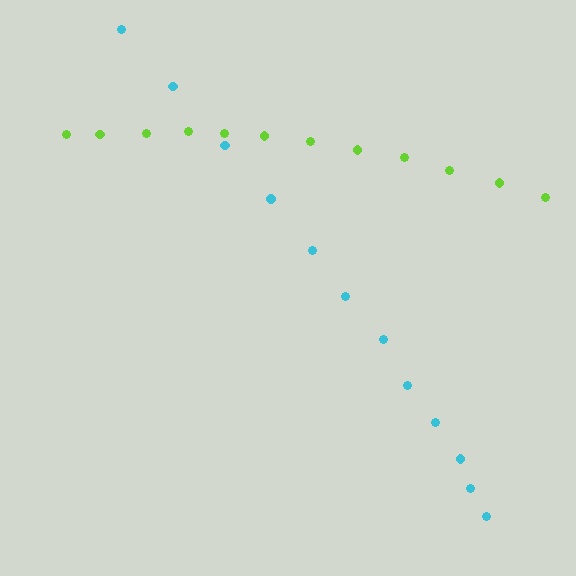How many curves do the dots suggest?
There are 2 distinct paths.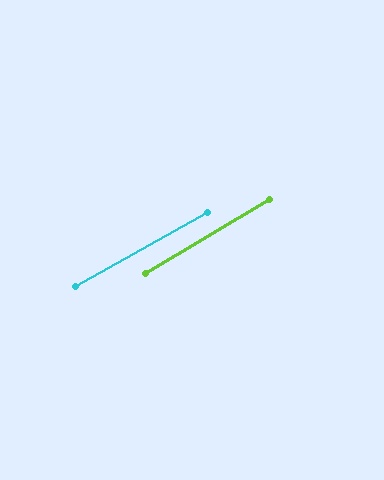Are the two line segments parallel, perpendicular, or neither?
Parallel — their directions differ by only 1.5°.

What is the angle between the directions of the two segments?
Approximately 1 degree.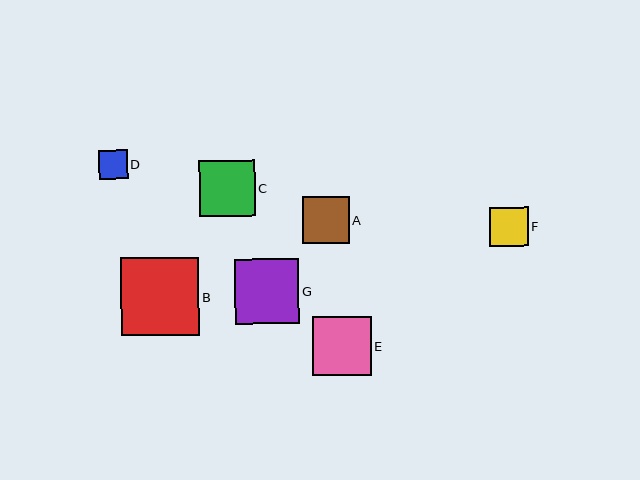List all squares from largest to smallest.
From largest to smallest: B, G, E, C, A, F, D.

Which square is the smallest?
Square D is the smallest with a size of approximately 29 pixels.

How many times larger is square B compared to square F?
Square B is approximately 2.0 times the size of square F.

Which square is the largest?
Square B is the largest with a size of approximately 79 pixels.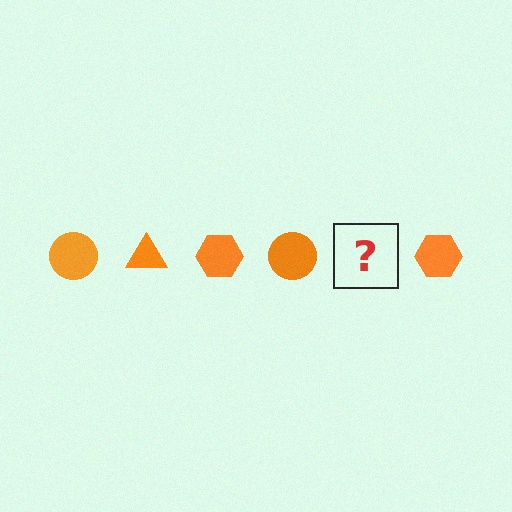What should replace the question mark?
The question mark should be replaced with an orange triangle.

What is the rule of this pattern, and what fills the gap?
The rule is that the pattern cycles through circle, triangle, hexagon shapes in orange. The gap should be filled with an orange triangle.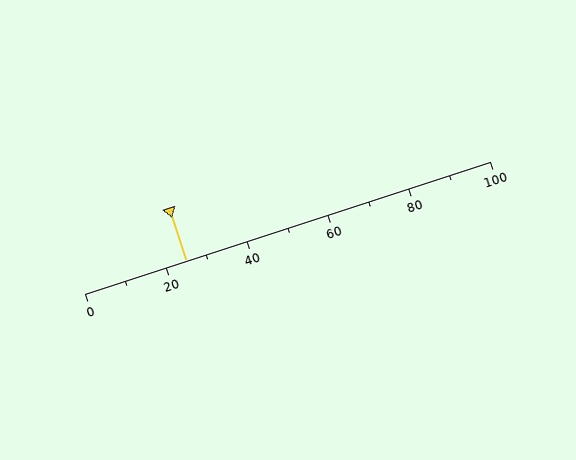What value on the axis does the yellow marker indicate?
The marker indicates approximately 25.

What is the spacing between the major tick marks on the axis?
The major ticks are spaced 20 apart.